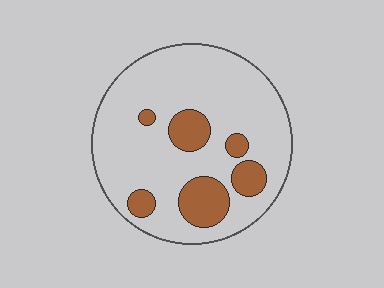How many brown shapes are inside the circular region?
6.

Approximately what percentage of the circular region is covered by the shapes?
Approximately 20%.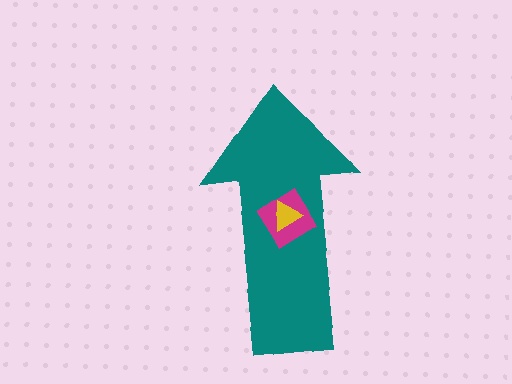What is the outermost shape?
The teal arrow.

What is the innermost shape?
The yellow triangle.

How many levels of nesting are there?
3.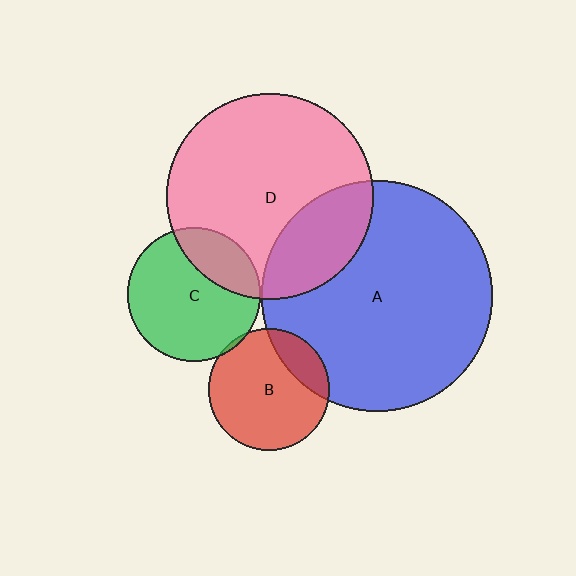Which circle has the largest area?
Circle A (blue).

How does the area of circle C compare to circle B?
Approximately 1.2 times.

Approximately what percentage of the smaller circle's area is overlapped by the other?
Approximately 20%.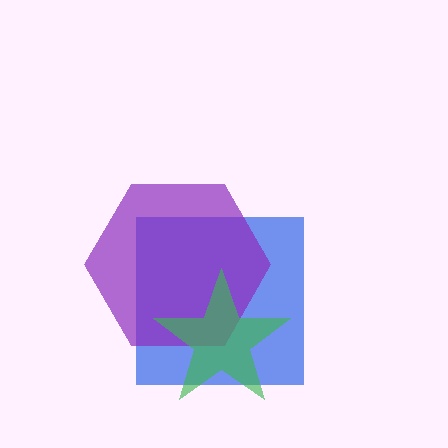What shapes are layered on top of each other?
The layered shapes are: a blue square, a purple hexagon, a green star.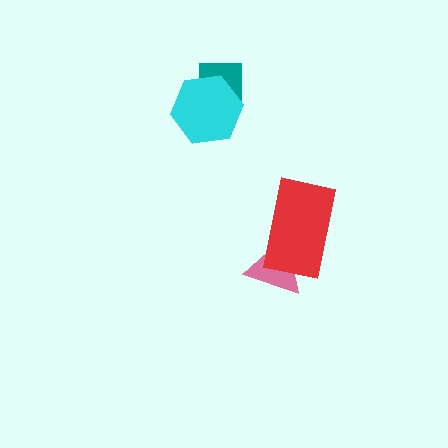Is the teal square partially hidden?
Yes, it is partially covered by another shape.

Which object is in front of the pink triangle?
The red rectangle is in front of the pink triangle.